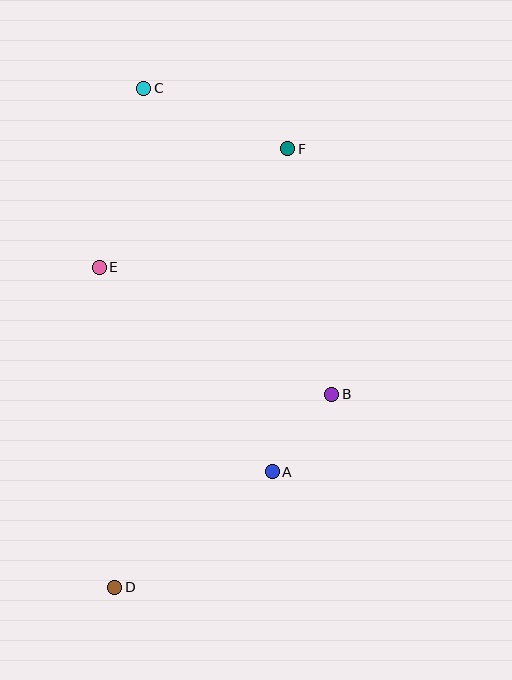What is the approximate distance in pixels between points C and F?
The distance between C and F is approximately 156 pixels.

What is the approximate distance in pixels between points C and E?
The distance between C and E is approximately 185 pixels.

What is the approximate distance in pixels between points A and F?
The distance between A and F is approximately 323 pixels.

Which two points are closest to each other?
Points A and B are closest to each other.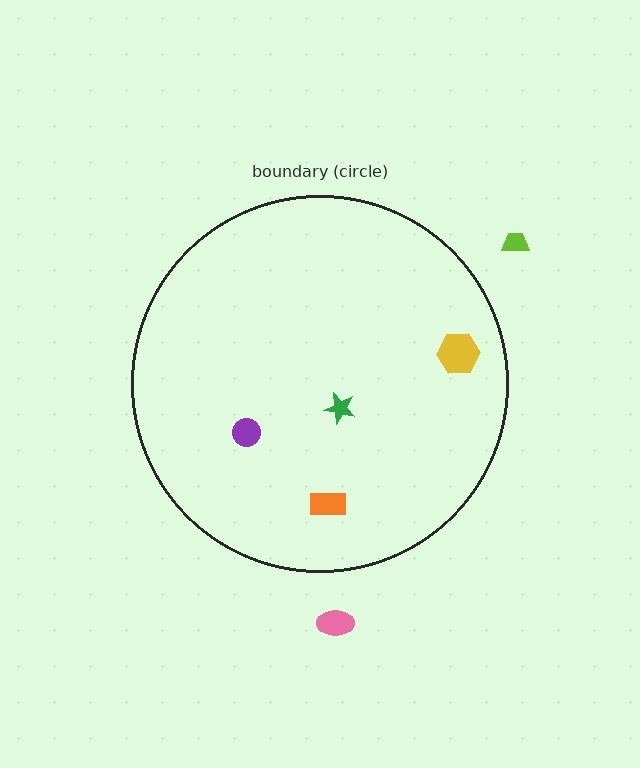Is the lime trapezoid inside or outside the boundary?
Outside.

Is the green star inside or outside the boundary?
Inside.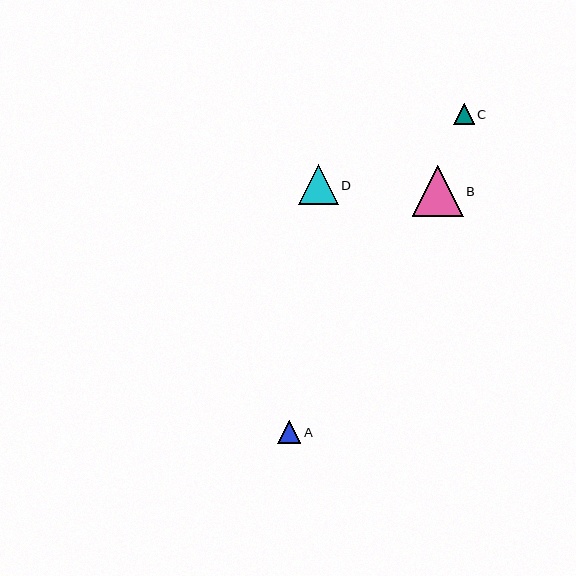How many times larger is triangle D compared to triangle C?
Triangle D is approximately 1.9 times the size of triangle C.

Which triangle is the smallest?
Triangle C is the smallest with a size of approximately 20 pixels.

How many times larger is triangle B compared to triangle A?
Triangle B is approximately 2.2 times the size of triangle A.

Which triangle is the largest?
Triangle B is the largest with a size of approximately 51 pixels.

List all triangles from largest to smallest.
From largest to smallest: B, D, A, C.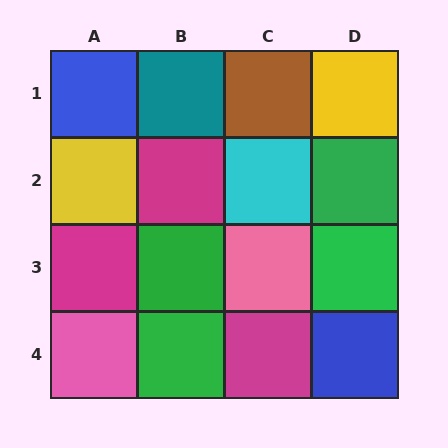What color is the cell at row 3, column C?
Pink.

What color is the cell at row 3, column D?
Green.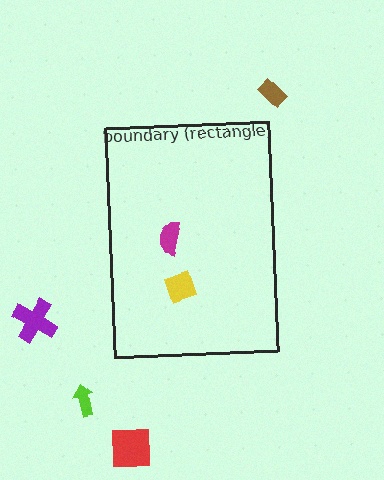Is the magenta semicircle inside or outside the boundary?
Inside.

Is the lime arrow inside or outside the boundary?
Outside.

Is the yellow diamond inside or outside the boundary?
Inside.